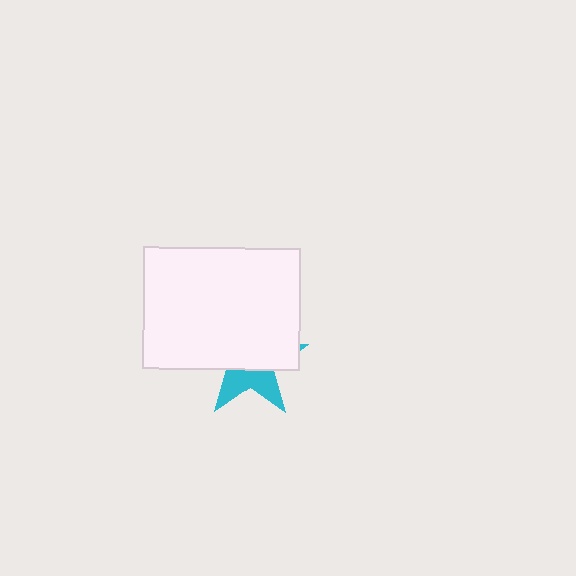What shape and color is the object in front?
The object in front is a white rectangle.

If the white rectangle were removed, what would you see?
You would see the complete cyan star.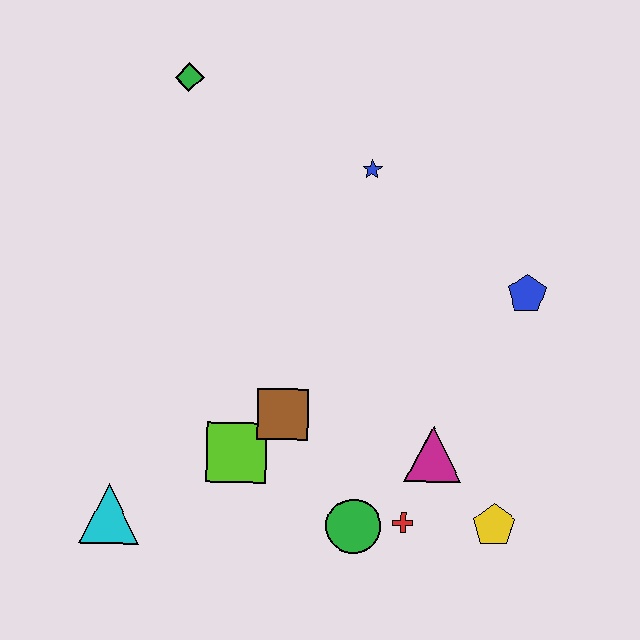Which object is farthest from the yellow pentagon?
The green diamond is farthest from the yellow pentagon.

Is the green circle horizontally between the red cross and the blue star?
No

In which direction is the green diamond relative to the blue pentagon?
The green diamond is to the left of the blue pentagon.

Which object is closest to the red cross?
The green circle is closest to the red cross.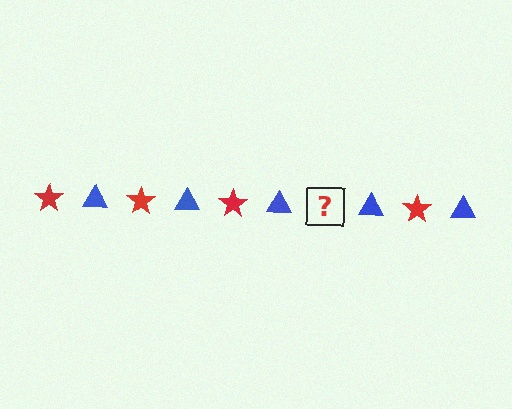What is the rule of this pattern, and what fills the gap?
The rule is that the pattern alternates between red star and blue triangle. The gap should be filled with a red star.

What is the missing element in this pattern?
The missing element is a red star.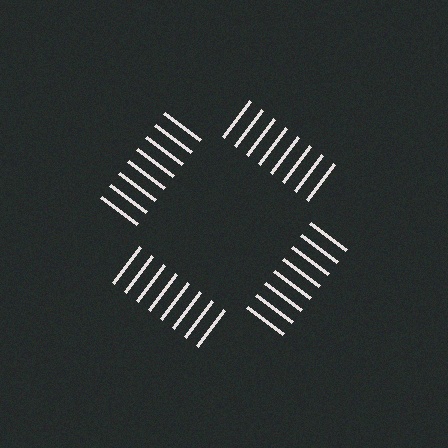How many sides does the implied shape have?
4 sides — the line-ends trace a square.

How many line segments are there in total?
32 — 8 along each of the 4 edges.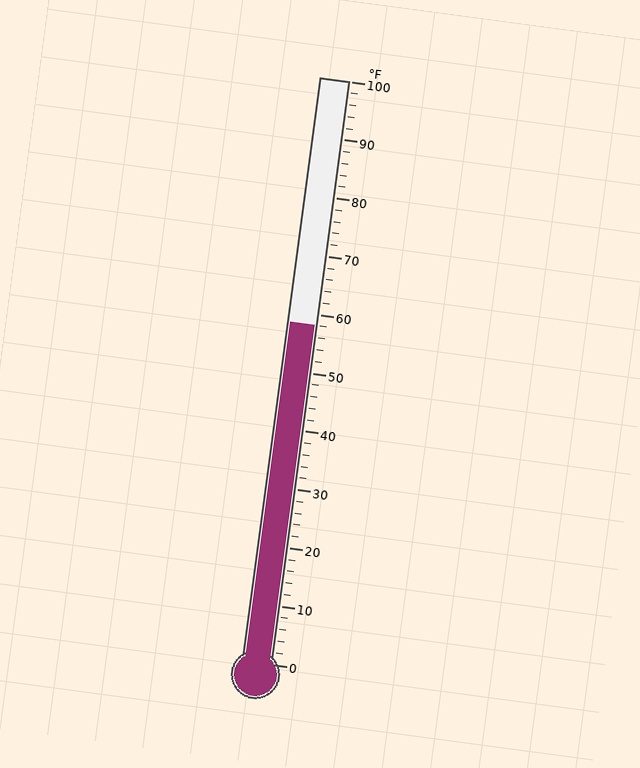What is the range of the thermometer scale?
The thermometer scale ranges from 0°F to 100°F.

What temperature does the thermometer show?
The thermometer shows approximately 58°F.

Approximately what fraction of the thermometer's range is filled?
The thermometer is filled to approximately 60% of its range.